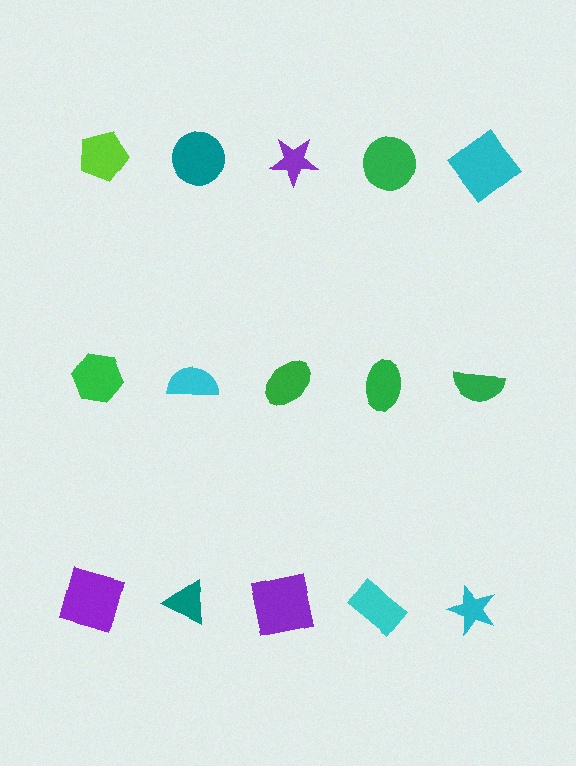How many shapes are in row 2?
5 shapes.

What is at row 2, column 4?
A green ellipse.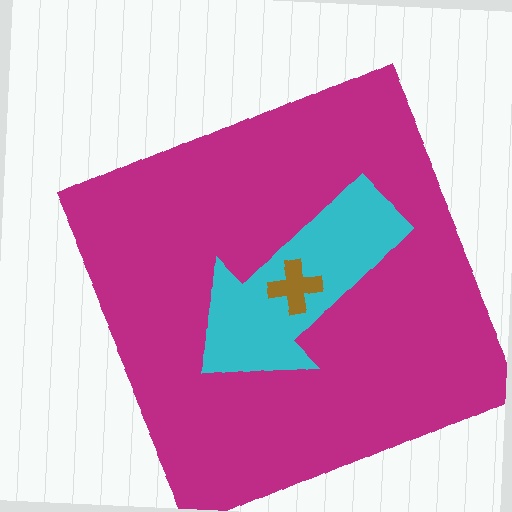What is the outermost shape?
The magenta square.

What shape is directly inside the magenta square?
The cyan arrow.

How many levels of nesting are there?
3.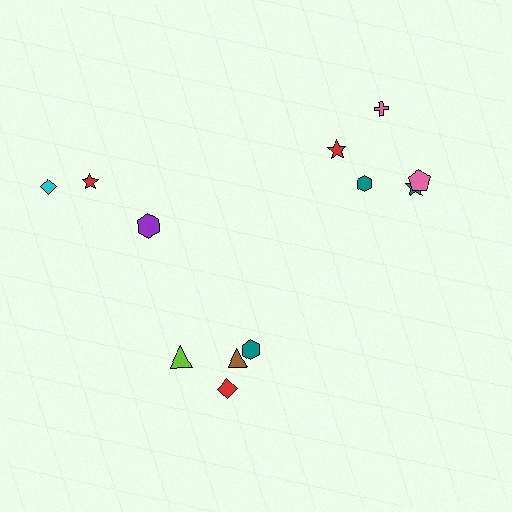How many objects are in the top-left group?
There are 3 objects.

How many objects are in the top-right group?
There are 5 objects.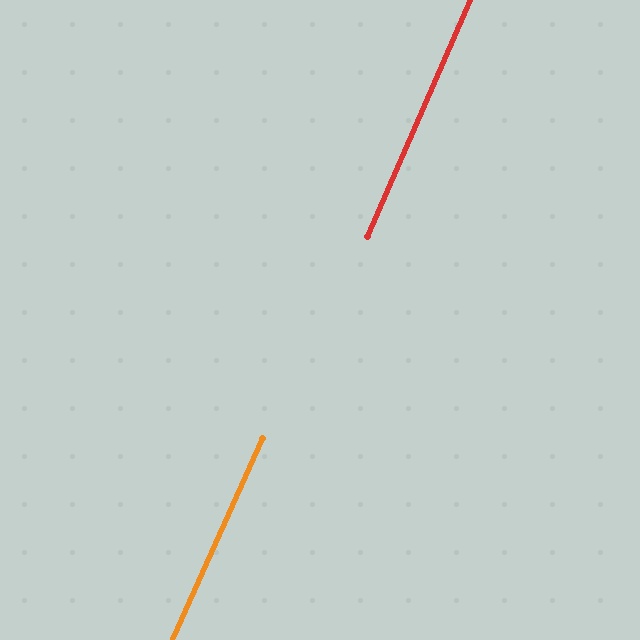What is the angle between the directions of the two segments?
Approximately 1 degree.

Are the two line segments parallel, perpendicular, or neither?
Parallel — their directions differ by only 0.8°.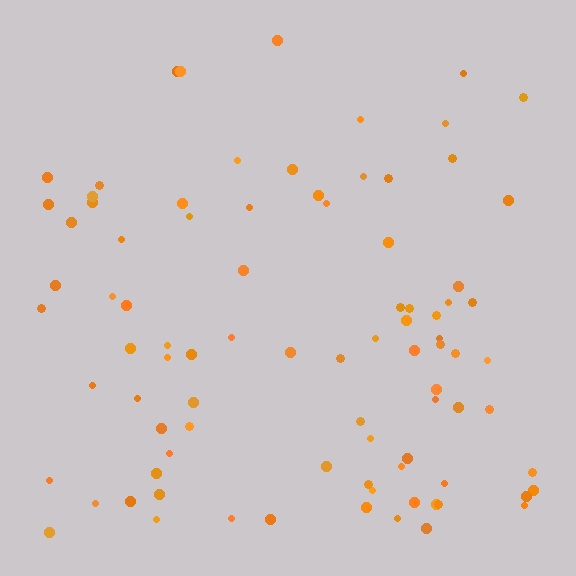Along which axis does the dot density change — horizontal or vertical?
Vertical.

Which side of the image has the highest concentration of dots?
The bottom.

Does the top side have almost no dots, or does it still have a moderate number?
Still a moderate number, just noticeably fewer than the bottom.